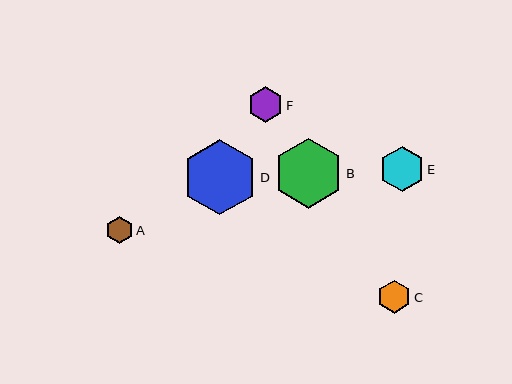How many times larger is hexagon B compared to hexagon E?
Hexagon B is approximately 1.6 times the size of hexagon E.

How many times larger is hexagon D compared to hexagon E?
Hexagon D is approximately 1.7 times the size of hexagon E.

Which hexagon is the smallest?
Hexagon A is the smallest with a size of approximately 27 pixels.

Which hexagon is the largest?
Hexagon D is the largest with a size of approximately 75 pixels.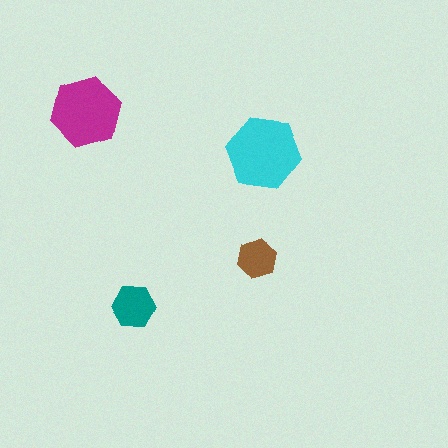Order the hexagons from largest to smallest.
the cyan one, the magenta one, the teal one, the brown one.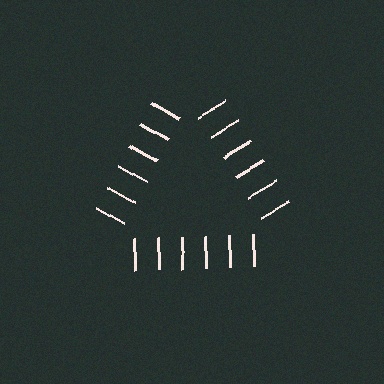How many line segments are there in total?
18 — 6 along each of the 3 edges.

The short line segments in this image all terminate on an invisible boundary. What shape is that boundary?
An illusory triangle — the line segments terminate on its edges but no continuous stroke is drawn.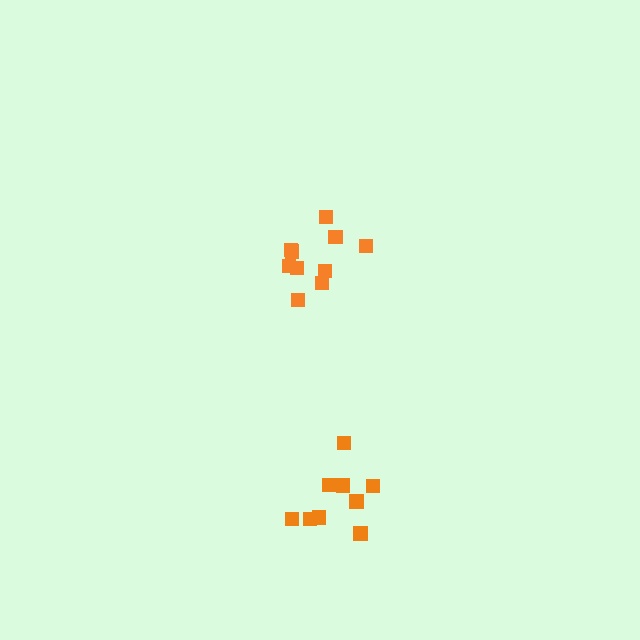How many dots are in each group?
Group 1: 10 dots, Group 2: 9 dots (19 total).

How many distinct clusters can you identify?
There are 2 distinct clusters.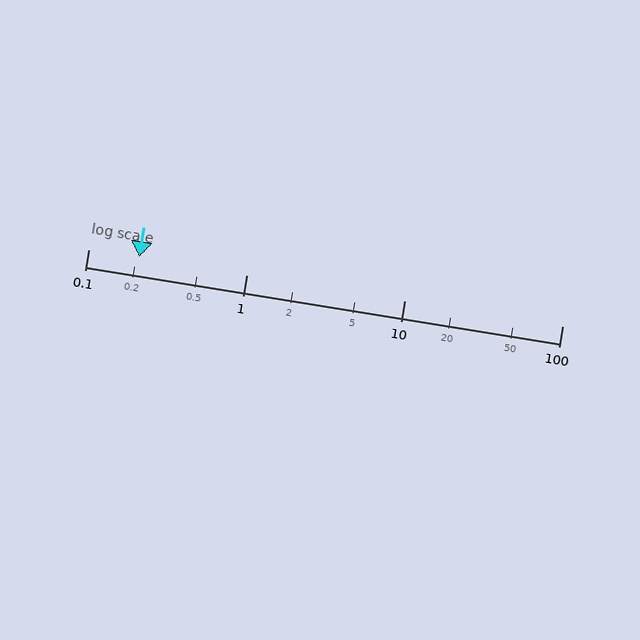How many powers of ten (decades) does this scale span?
The scale spans 3 decades, from 0.1 to 100.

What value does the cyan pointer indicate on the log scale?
The pointer indicates approximately 0.21.